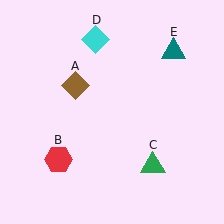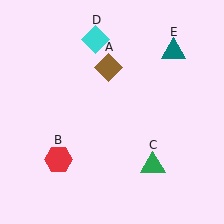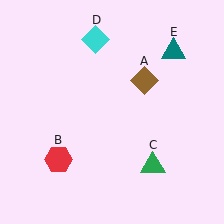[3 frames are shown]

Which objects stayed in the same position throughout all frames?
Red hexagon (object B) and green triangle (object C) and cyan diamond (object D) and teal triangle (object E) remained stationary.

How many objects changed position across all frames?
1 object changed position: brown diamond (object A).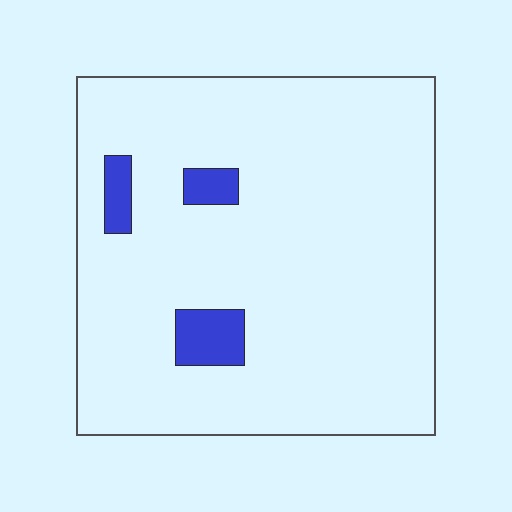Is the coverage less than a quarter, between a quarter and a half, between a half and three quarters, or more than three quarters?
Less than a quarter.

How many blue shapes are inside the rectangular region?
3.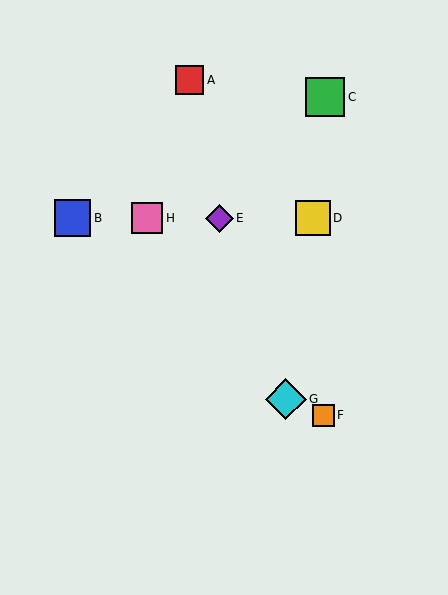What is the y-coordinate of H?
Object H is at y≈218.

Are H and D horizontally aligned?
Yes, both are at y≈218.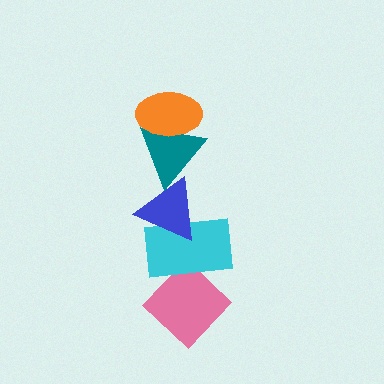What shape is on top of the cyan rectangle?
The blue triangle is on top of the cyan rectangle.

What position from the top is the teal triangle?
The teal triangle is 2nd from the top.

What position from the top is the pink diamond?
The pink diamond is 5th from the top.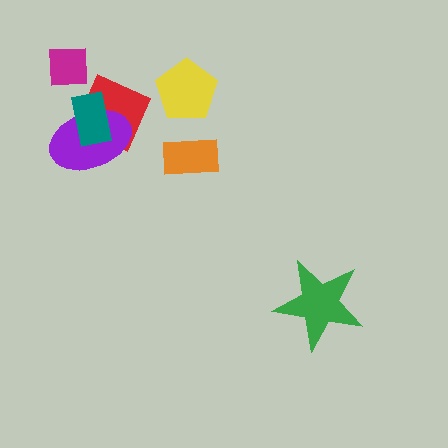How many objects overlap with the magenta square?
0 objects overlap with the magenta square.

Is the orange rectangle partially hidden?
No, no other shape covers it.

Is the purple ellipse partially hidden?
Yes, it is partially covered by another shape.